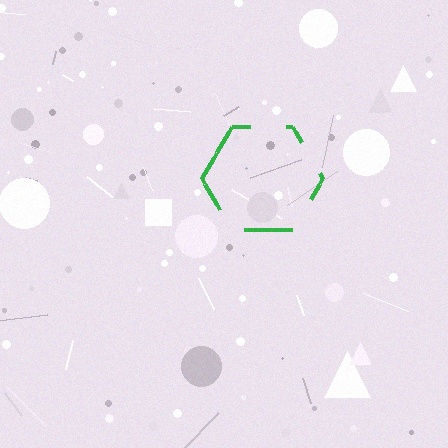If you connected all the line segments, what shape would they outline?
They would outline a hexagon.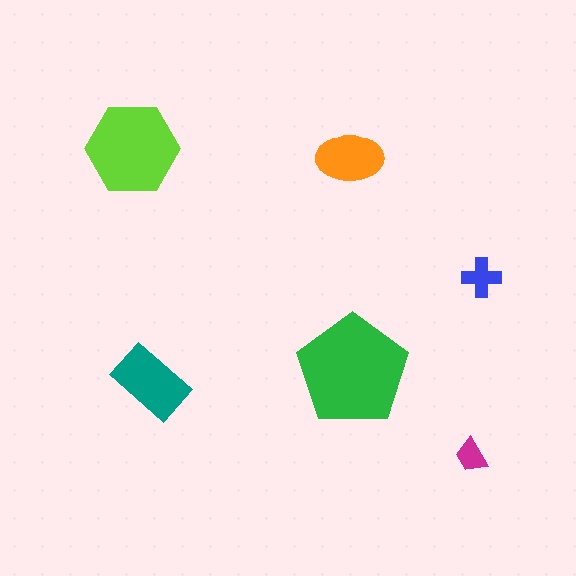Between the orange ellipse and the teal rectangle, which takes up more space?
The teal rectangle.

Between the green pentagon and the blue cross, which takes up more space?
The green pentagon.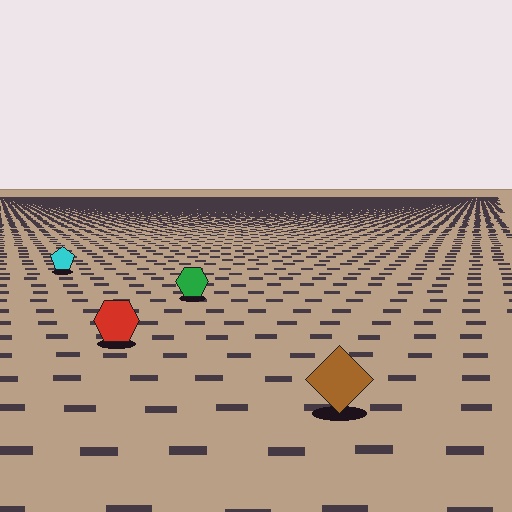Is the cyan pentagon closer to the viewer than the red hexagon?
No. The red hexagon is closer — you can tell from the texture gradient: the ground texture is coarser near it.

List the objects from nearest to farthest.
From nearest to farthest: the brown diamond, the red hexagon, the green hexagon, the cyan pentagon.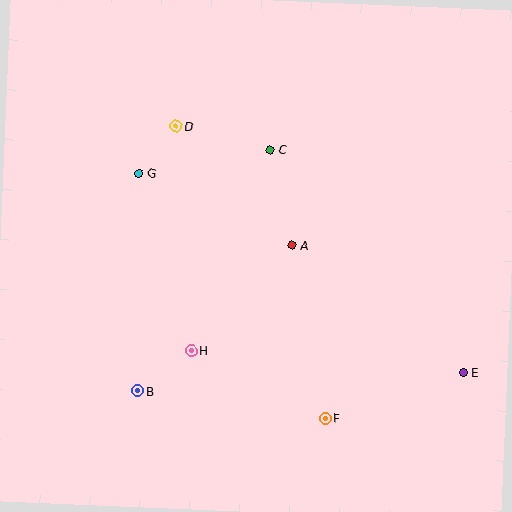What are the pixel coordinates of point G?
Point G is at (139, 173).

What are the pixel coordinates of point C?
Point C is at (270, 150).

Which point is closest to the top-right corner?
Point C is closest to the top-right corner.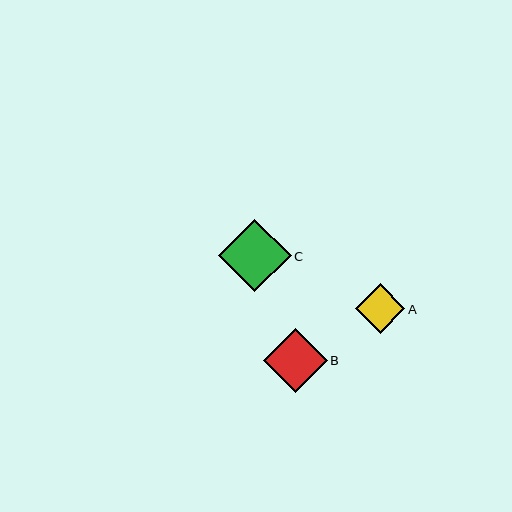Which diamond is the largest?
Diamond C is the largest with a size of approximately 73 pixels.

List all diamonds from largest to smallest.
From largest to smallest: C, B, A.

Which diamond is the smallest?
Diamond A is the smallest with a size of approximately 50 pixels.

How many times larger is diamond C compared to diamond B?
Diamond C is approximately 1.1 times the size of diamond B.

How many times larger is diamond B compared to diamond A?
Diamond B is approximately 1.3 times the size of diamond A.